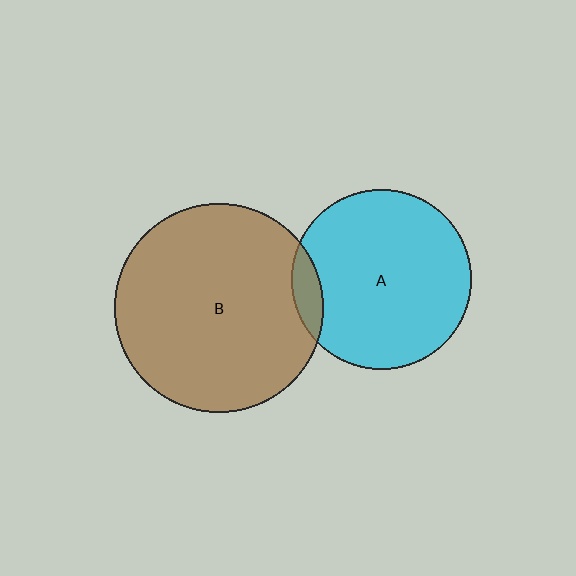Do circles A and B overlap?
Yes.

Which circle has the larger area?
Circle B (brown).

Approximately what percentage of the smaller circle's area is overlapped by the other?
Approximately 10%.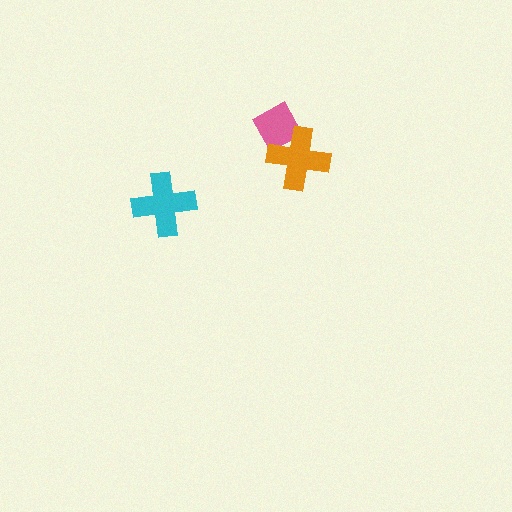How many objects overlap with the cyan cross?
0 objects overlap with the cyan cross.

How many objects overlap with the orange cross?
1 object overlaps with the orange cross.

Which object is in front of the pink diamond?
The orange cross is in front of the pink diamond.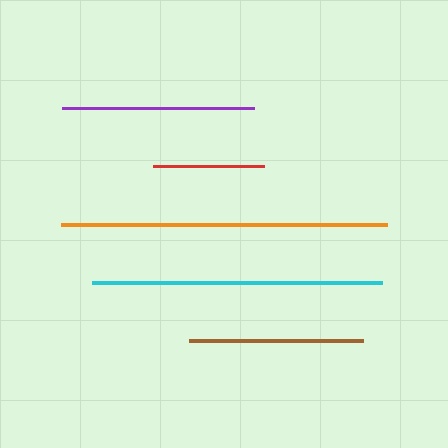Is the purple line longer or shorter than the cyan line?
The cyan line is longer than the purple line.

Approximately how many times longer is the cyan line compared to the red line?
The cyan line is approximately 2.6 times the length of the red line.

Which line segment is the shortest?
The red line is the shortest at approximately 111 pixels.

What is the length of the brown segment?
The brown segment is approximately 174 pixels long.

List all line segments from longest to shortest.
From longest to shortest: orange, cyan, purple, brown, red.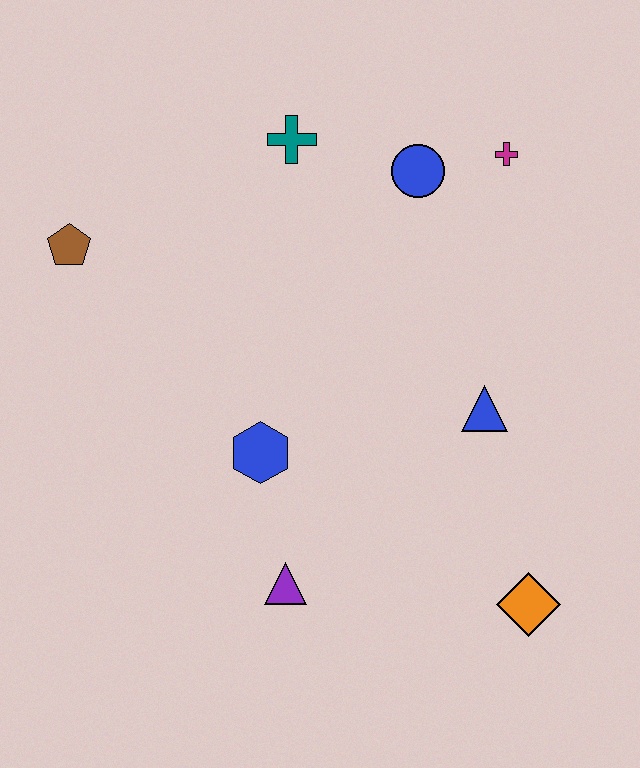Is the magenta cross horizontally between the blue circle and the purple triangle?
No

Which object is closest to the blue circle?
The magenta cross is closest to the blue circle.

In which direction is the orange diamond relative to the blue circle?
The orange diamond is below the blue circle.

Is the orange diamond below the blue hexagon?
Yes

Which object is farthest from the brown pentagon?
The orange diamond is farthest from the brown pentagon.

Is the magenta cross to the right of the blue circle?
Yes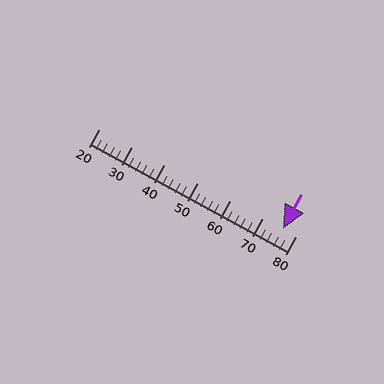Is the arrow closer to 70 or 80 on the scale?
The arrow is closer to 80.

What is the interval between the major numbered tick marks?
The major tick marks are spaced 10 units apart.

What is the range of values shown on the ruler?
The ruler shows values from 20 to 80.